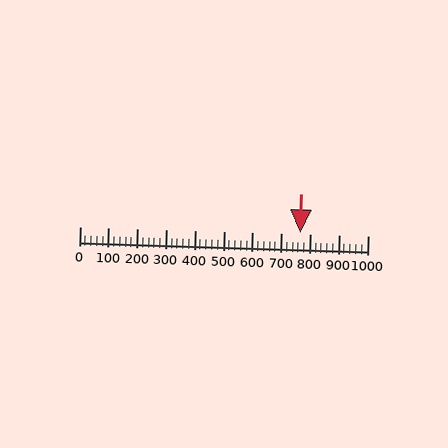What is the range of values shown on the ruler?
The ruler shows values from 0 to 1000.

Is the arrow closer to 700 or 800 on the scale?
The arrow is closer to 800.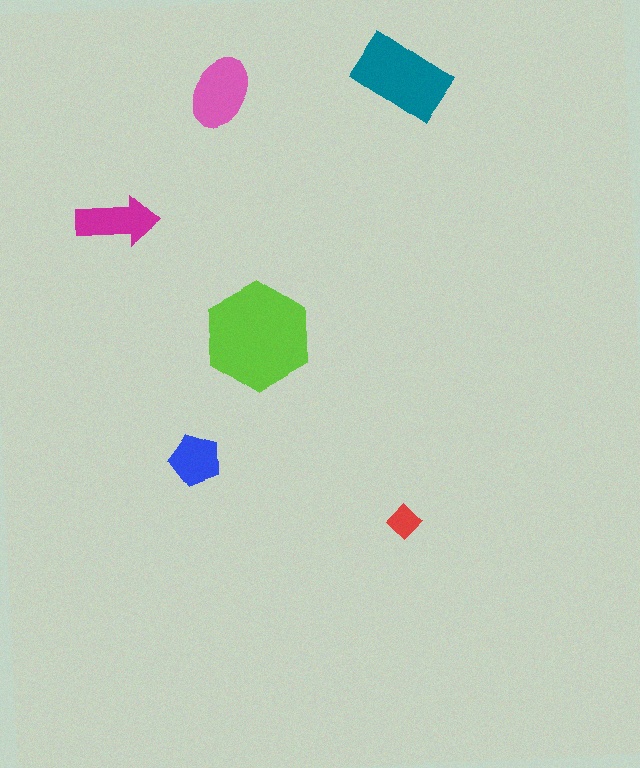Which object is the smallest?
The red diamond.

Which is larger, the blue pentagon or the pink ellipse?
The pink ellipse.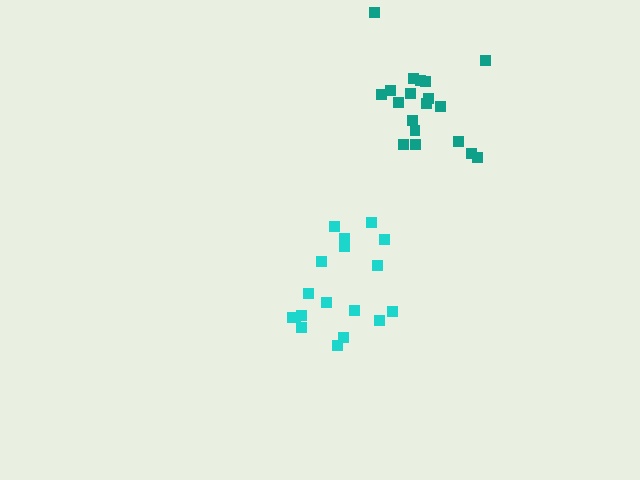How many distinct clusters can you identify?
There are 2 distinct clusters.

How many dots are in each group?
Group 1: 18 dots, Group 2: 19 dots (37 total).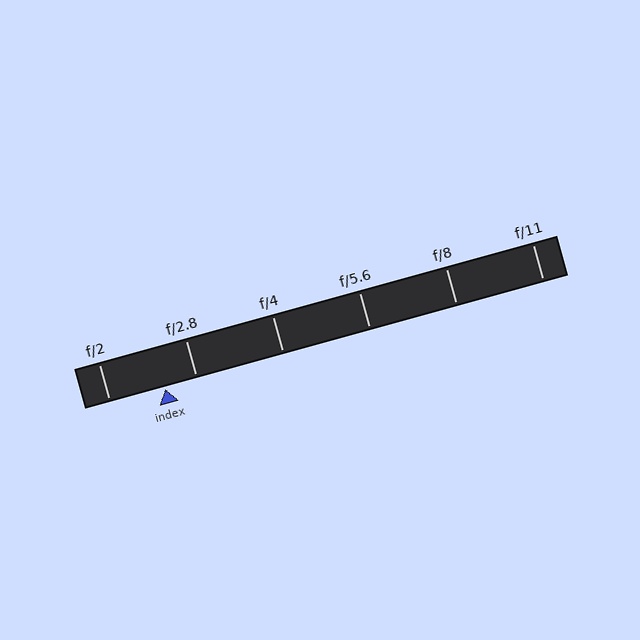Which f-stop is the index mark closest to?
The index mark is closest to f/2.8.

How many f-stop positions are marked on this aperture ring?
There are 6 f-stop positions marked.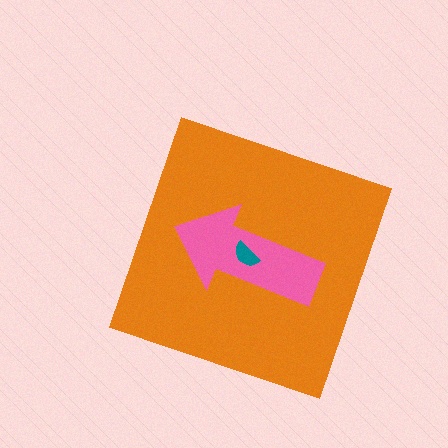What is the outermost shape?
The orange diamond.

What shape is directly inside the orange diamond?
The pink arrow.